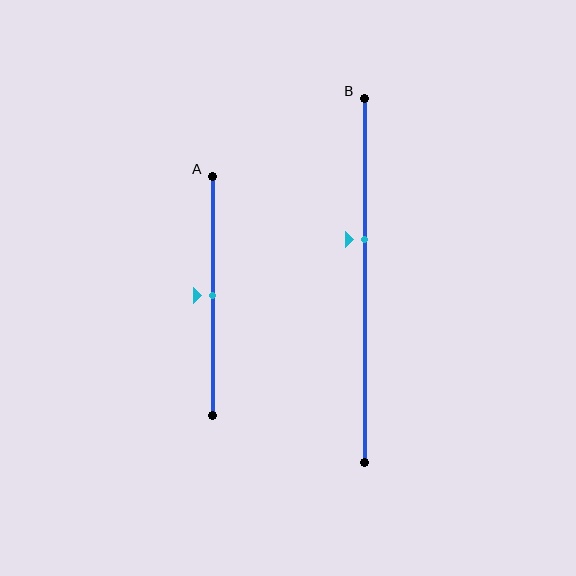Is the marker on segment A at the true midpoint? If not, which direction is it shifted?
Yes, the marker on segment A is at the true midpoint.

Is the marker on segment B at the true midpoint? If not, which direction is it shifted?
No, the marker on segment B is shifted upward by about 11% of the segment length.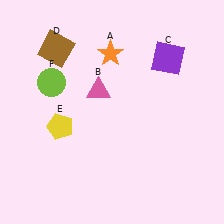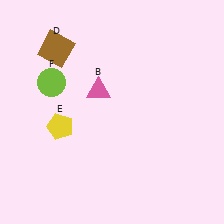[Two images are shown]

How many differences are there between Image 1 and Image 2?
There are 2 differences between the two images.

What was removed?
The orange star (A), the purple square (C) were removed in Image 2.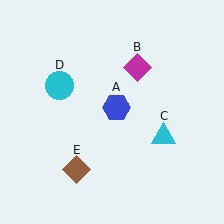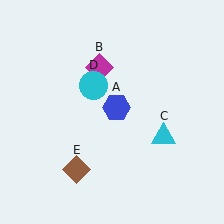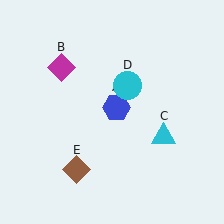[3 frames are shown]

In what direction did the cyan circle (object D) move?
The cyan circle (object D) moved right.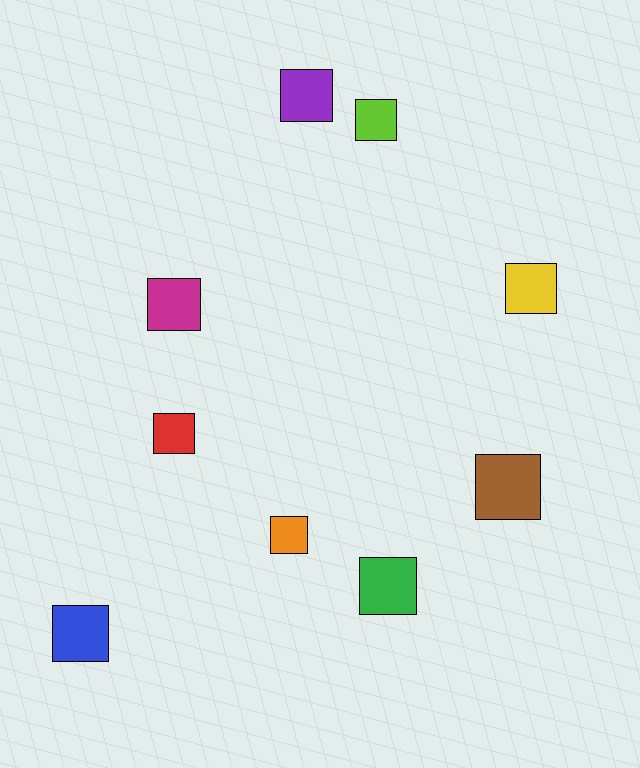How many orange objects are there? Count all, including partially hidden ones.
There is 1 orange object.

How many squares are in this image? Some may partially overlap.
There are 9 squares.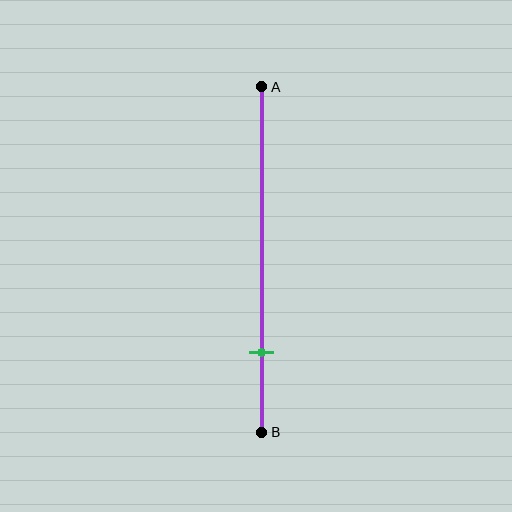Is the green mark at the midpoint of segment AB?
No, the mark is at about 75% from A, not at the 50% midpoint.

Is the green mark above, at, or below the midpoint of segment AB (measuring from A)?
The green mark is below the midpoint of segment AB.